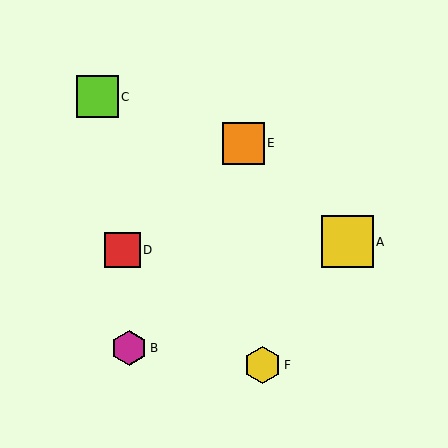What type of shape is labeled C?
Shape C is a lime square.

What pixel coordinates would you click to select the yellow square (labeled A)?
Click at (347, 242) to select the yellow square A.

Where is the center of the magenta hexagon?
The center of the magenta hexagon is at (129, 348).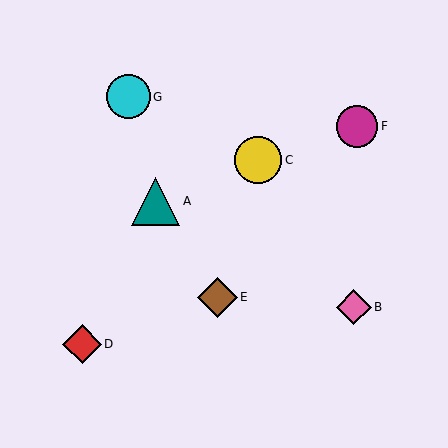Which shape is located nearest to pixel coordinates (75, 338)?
The red diamond (labeled D) at (82, 344) is nearest to that location.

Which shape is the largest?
The teal triangle (labeled A) is the largest.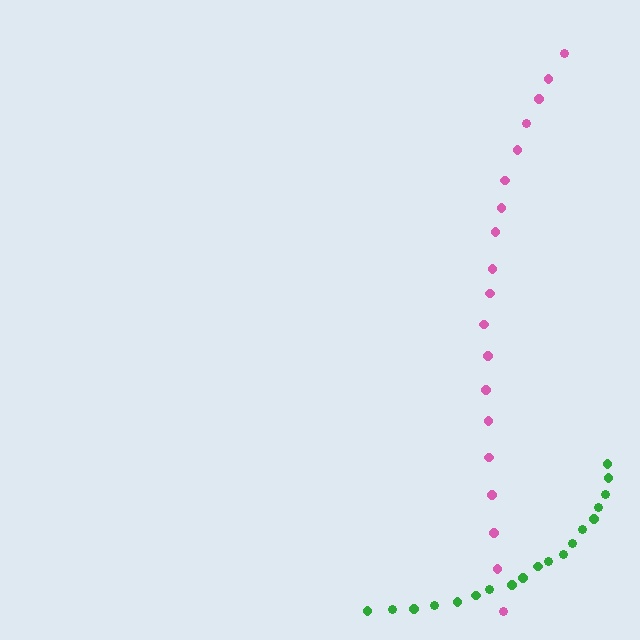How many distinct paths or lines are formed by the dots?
There are 2 distinct paths.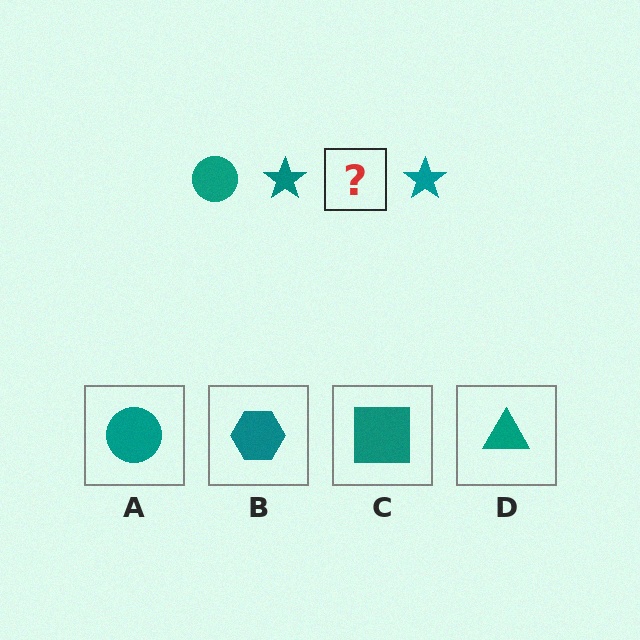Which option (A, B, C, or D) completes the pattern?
A.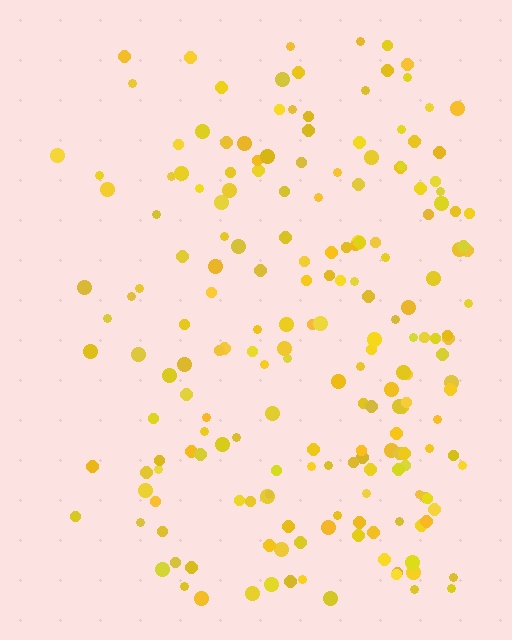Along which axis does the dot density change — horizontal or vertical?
Horizontal.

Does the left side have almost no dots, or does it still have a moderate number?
Still a moderate number, just noticeably fewer than the right.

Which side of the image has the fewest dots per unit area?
The left.